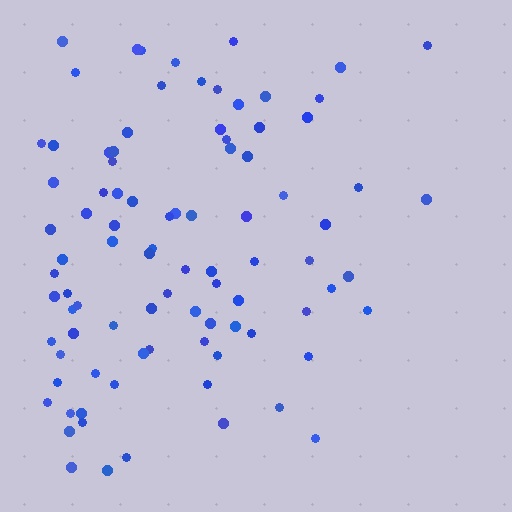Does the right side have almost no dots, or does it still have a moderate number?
Still a moderate number, just noticeably fewer than the left.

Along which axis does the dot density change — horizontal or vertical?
Horizontal.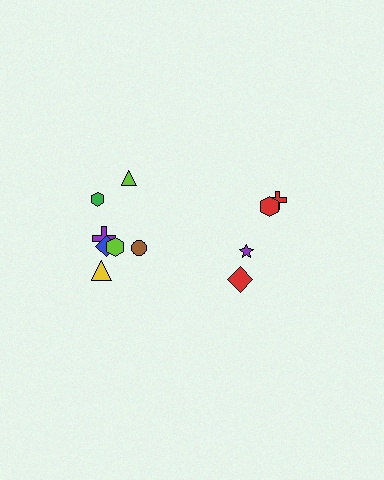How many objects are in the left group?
There are 7 objects.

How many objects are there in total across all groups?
There are 11 objects.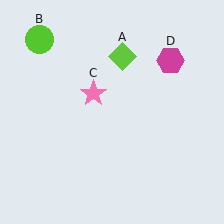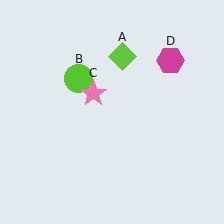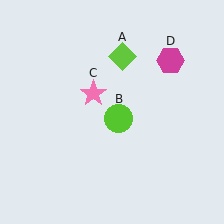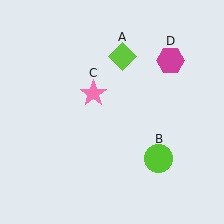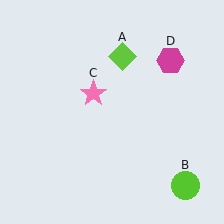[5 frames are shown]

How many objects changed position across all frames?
1 object changed position: lime circle (object B).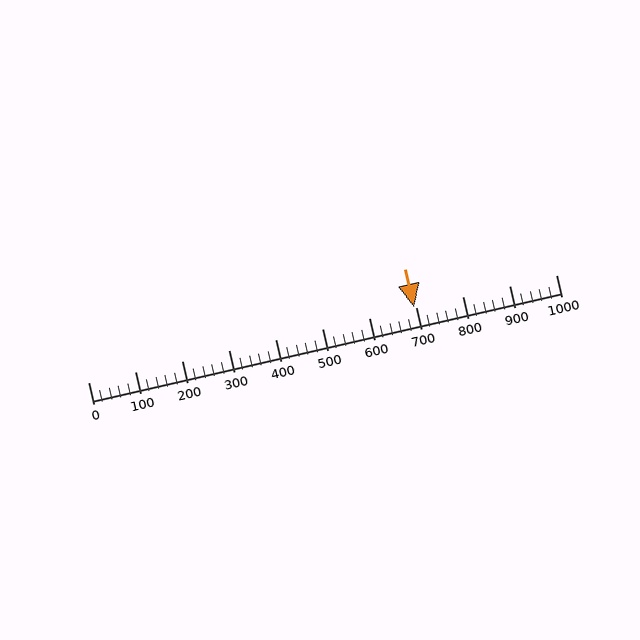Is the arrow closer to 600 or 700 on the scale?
The arrow is closer to 700.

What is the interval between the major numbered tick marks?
The major tick marks are spaced 100 units apart.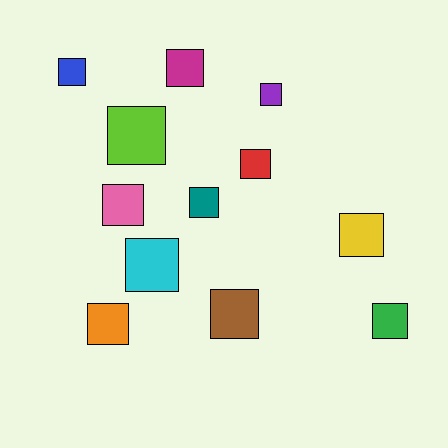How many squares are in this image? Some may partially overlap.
There are 12 squares.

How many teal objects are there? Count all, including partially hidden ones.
There is 1 teal object.